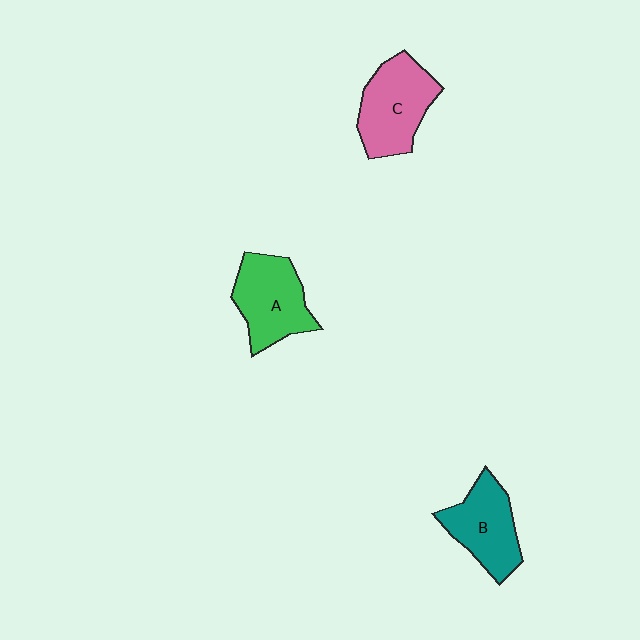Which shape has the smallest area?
Shape B (teal).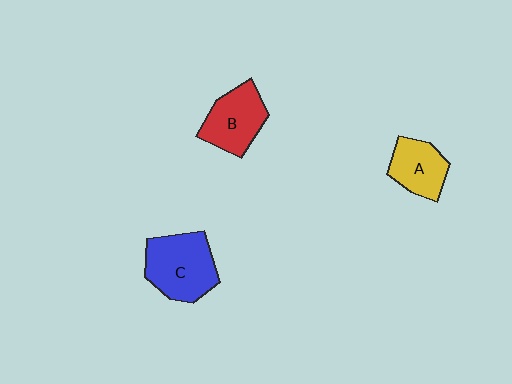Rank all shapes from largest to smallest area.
From largest to smallest: C (blue), B (red), A (yellow).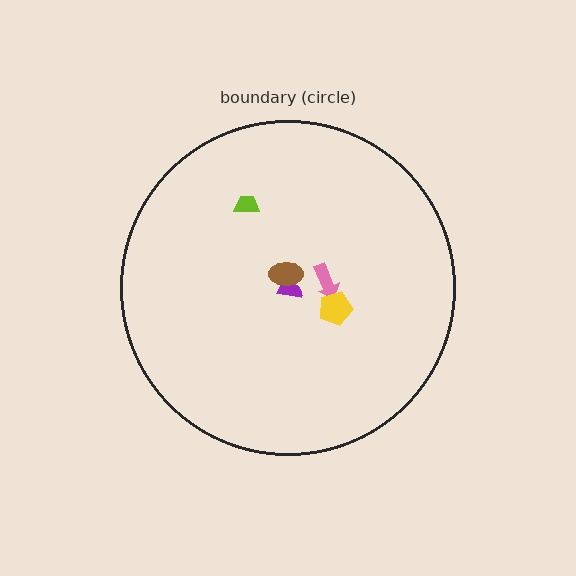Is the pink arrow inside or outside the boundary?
Inside.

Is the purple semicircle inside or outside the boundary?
Inside.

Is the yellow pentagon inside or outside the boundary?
Inside.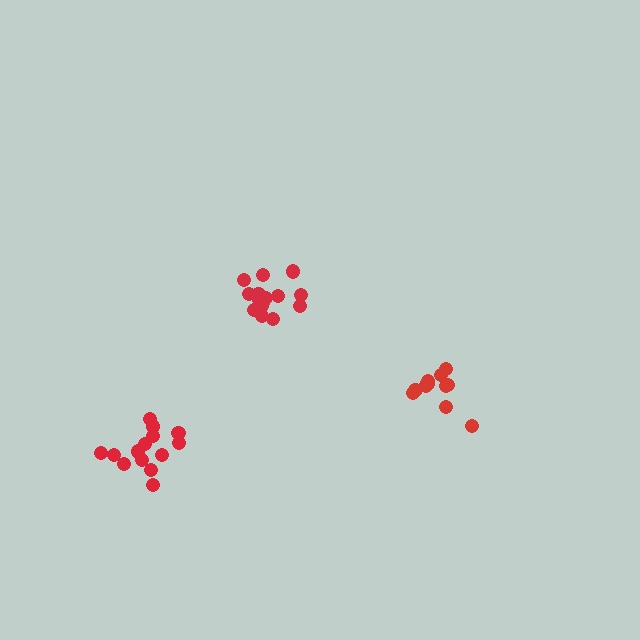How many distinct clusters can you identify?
There are 3 distinct clusters.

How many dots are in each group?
Group 1: 15 dots, Group 2: 11 dots, Group 3: 14 dots (40 total).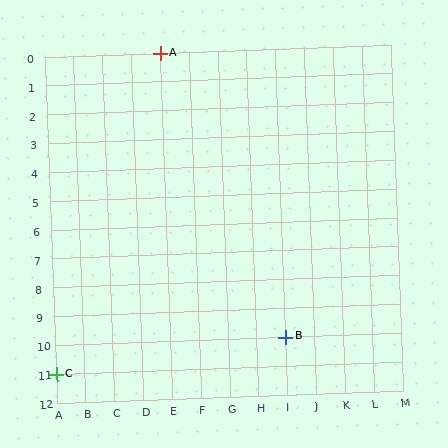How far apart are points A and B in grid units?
Points A and B are 4 columns and 10 rows apart (about 10.8 grid units diagonally).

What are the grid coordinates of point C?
Point C is at grid coordinates (A, 11).